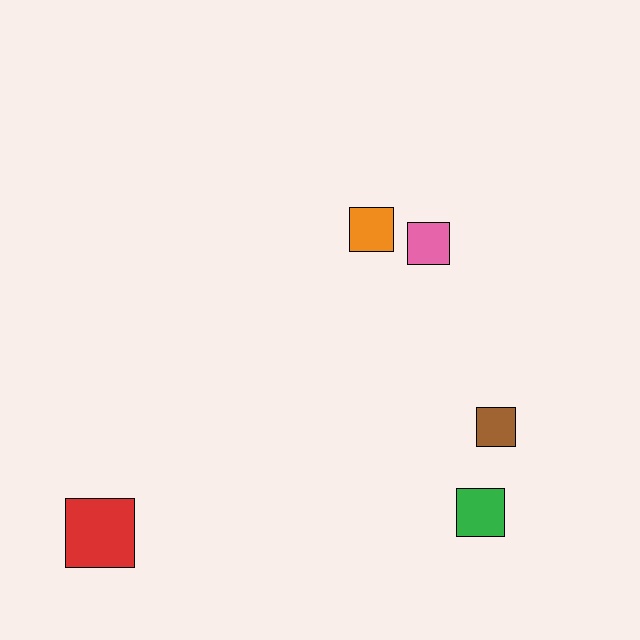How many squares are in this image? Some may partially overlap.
There are 5 squares.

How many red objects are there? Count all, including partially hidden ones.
There is 1 red object.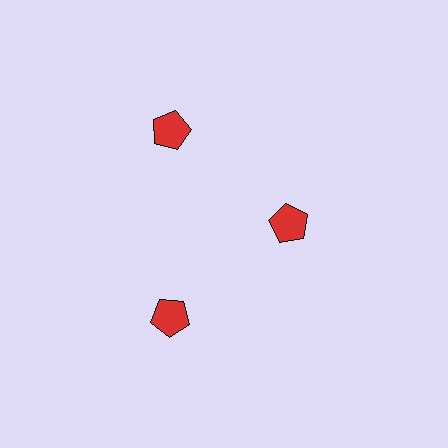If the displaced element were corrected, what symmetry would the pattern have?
It would have 3-fold rotational symmetry — the pattern would map onto itself every 120 degrees.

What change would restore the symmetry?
The symmetry would be restored by moving it outward, back onto the ring so that all 3 pentagons sit at equal angles and equal distance from the center.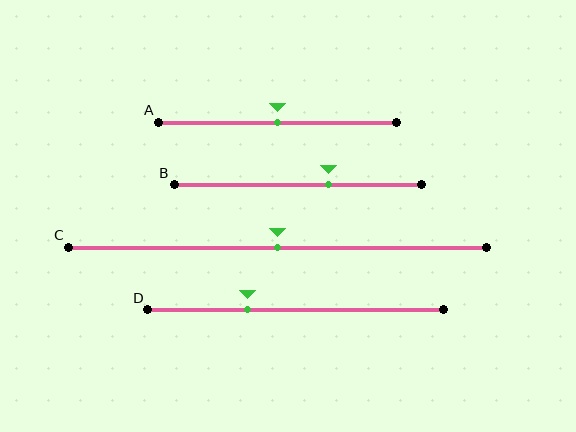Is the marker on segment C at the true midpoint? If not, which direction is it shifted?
Yes, the marker on segment C is at the true midpoint.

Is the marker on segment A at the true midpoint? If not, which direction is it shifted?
Yes, the marker on segment A is at the true midpoint.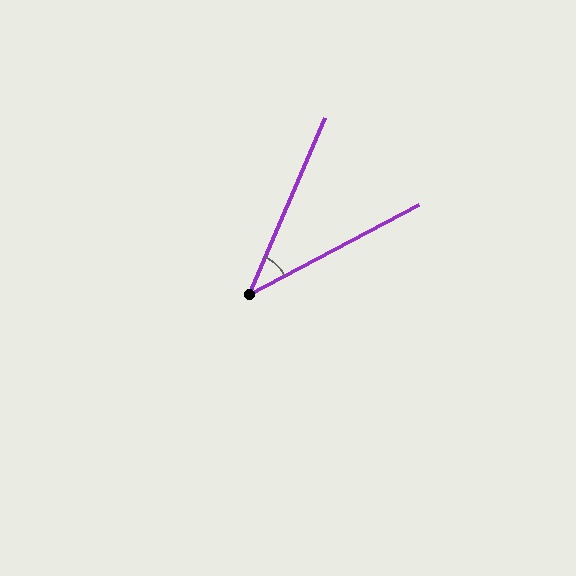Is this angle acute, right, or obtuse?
It is acute.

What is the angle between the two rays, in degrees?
Approximately 39 degrees.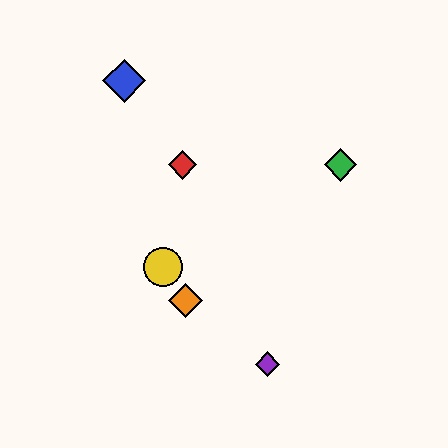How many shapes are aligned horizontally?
2 shapes (the red diamond, the green diamond) are aligned horizontally.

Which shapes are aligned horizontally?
The red diamond, the green diamond are aligned horizontally.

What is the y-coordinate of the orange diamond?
The orange diamond is at y≈301.